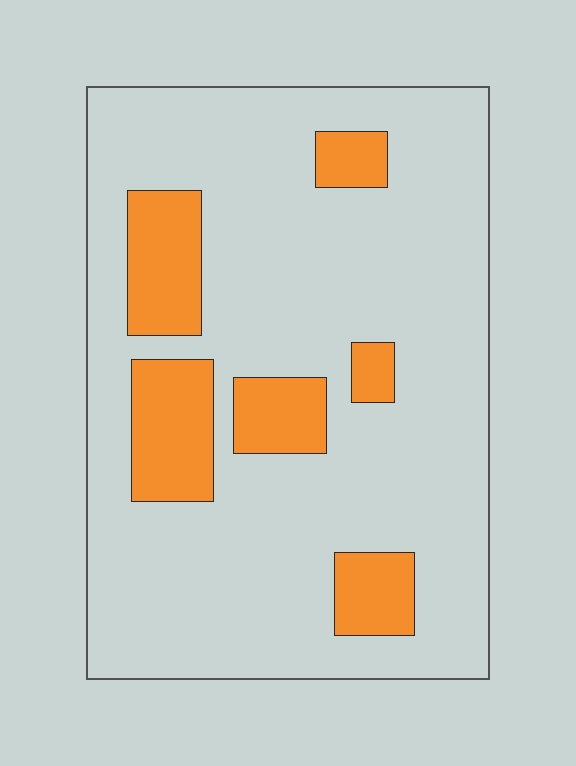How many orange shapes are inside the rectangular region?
6.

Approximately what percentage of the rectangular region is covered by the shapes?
Approximately 20%.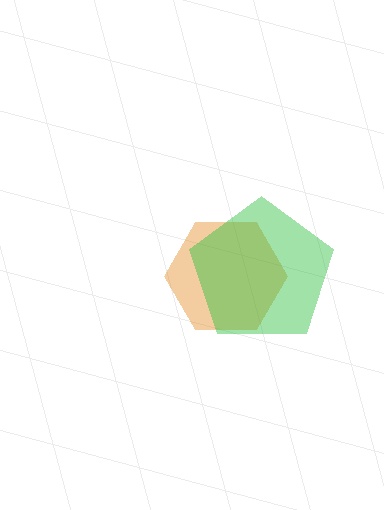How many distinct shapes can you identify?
There are 2 distinct shapes: an orange hexagon, a green pentagon.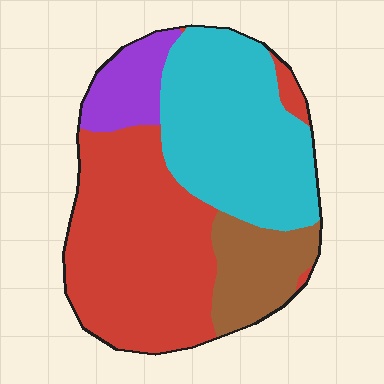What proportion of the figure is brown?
Brown covers roughly 15% of the figure.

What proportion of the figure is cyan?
Cyan covers roughly 35% of the figure.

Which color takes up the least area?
Purple, at roughly 10%.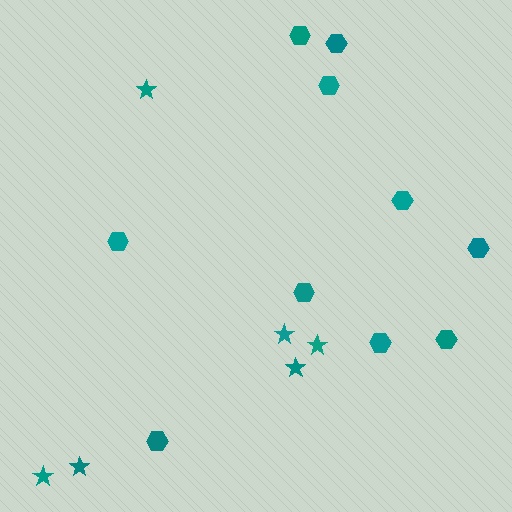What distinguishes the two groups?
There are 2 groups: one group of stars (6) and one group of hexagons (10).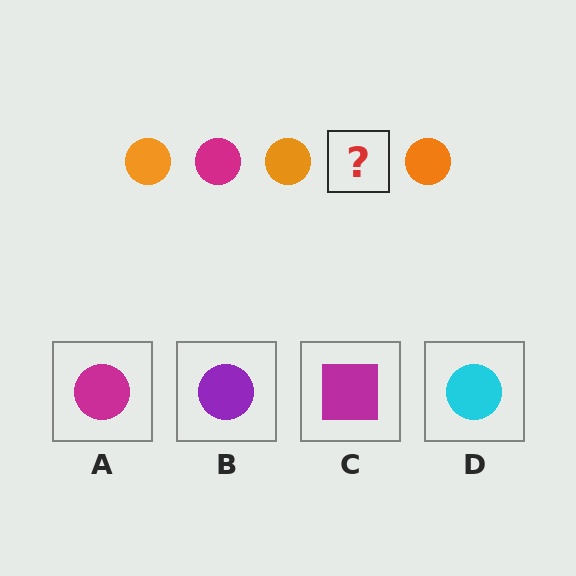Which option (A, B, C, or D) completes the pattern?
A.